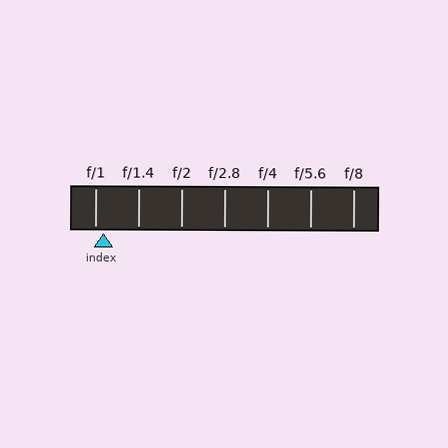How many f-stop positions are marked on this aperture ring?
There are 7 f-stop positions marked.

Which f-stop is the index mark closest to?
The index mark is closest to f/1.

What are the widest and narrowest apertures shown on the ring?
The widest aperture shown is f/1 and the narrowest is f/8.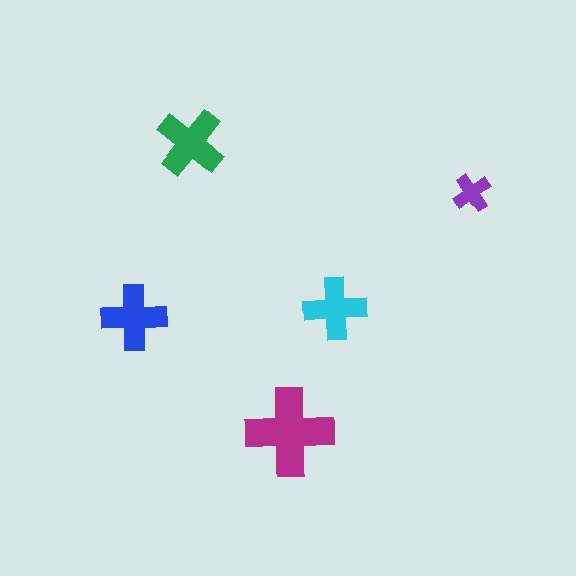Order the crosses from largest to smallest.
the magenta one, the green one, the blue one, the cyan one, the purple one.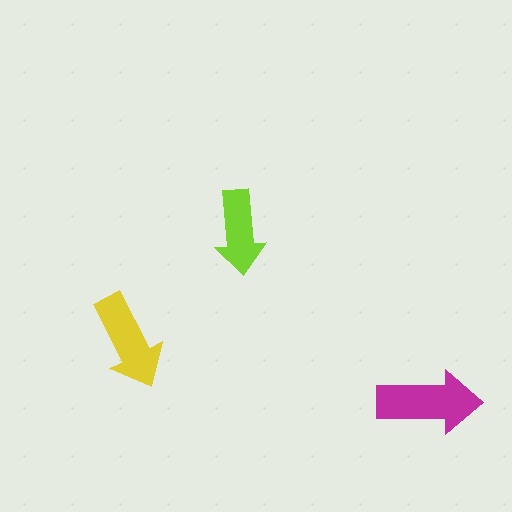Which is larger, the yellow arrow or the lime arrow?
The yellow one.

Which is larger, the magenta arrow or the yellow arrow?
The magenta one.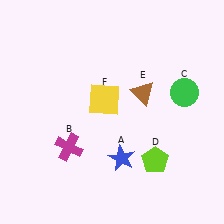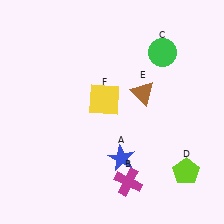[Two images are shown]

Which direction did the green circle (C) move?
The green circle (C) moved up.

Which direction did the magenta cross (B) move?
The magenta cross (B) moved right.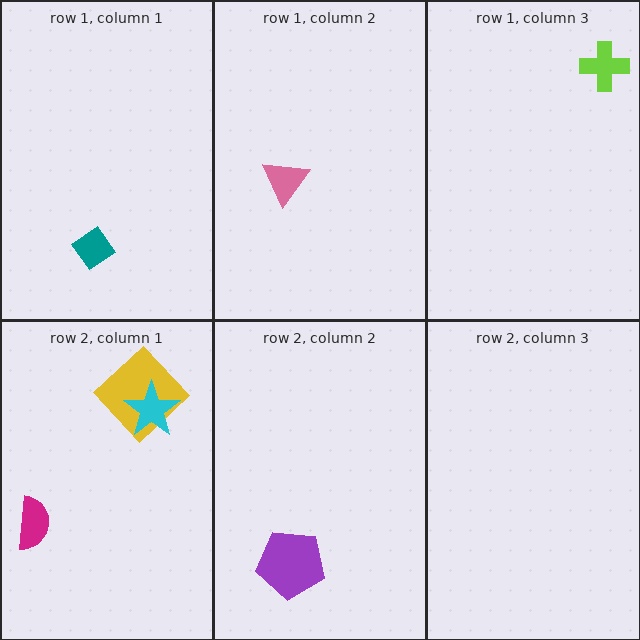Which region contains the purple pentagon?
The row 2, column 2 region.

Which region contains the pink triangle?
The row 1, column 2 region.